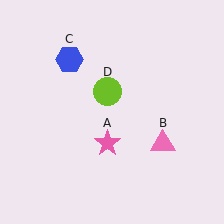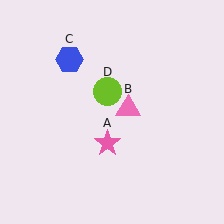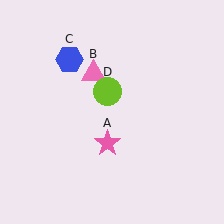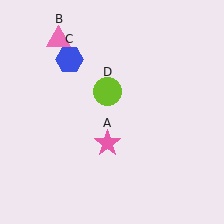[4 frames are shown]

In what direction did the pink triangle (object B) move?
The pink triangle (object B) moved up and to the left.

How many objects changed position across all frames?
1 object changed position: pink triangle (object B).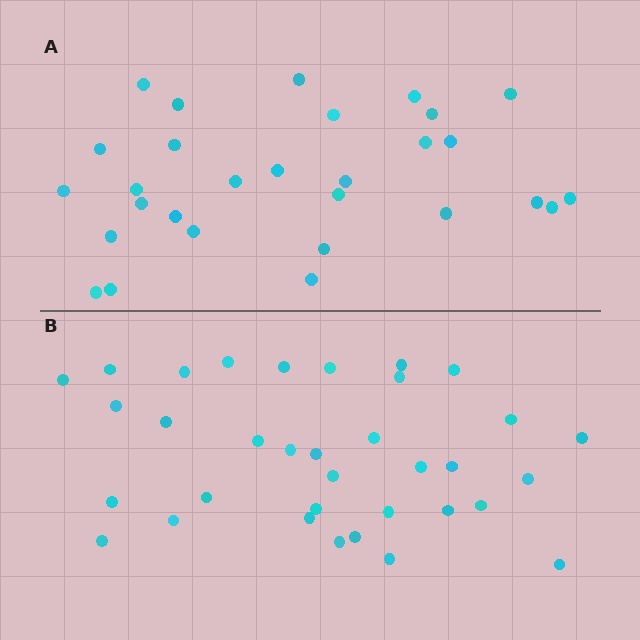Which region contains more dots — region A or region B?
Region B (the bottom region) has more dots.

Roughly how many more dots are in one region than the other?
Region B has about 5 more dots than region A.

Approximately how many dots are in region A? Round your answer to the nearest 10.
About 30 dots. (The exact count is 29, which rounds to 30.)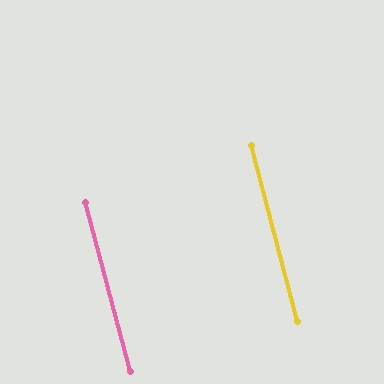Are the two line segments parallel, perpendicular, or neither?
Parallel — their directions differ by only 0.1°.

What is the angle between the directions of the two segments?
Approximately 0 degrees.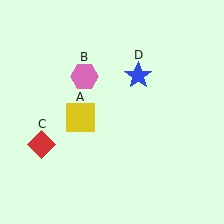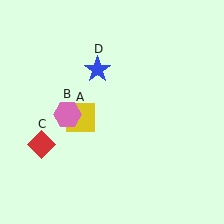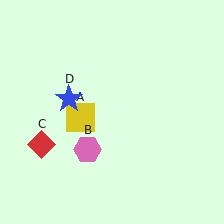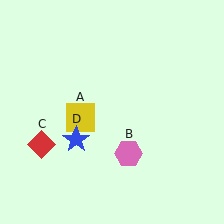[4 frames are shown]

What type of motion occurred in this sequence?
The pink hexagon (object B), blue star (object D) rotated counterclockwise around the center of the scene.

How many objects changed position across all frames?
2 objects changed position: pink hexagon (object B), blue star (object D).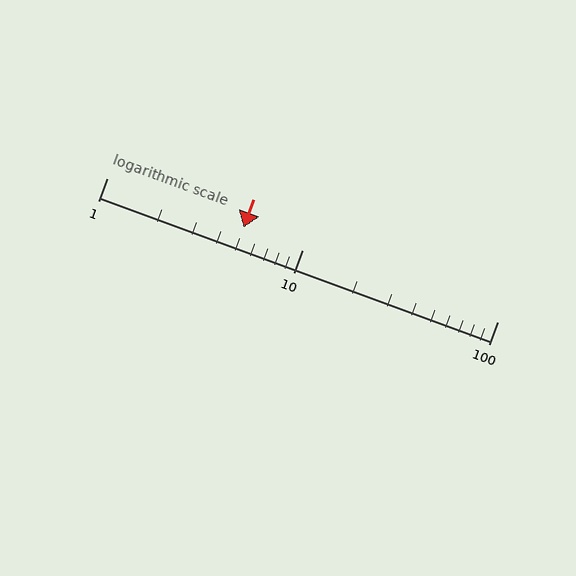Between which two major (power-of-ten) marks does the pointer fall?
The pointer is between 1 and 10.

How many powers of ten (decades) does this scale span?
The scale spans 2 decades, from 1 to 100.